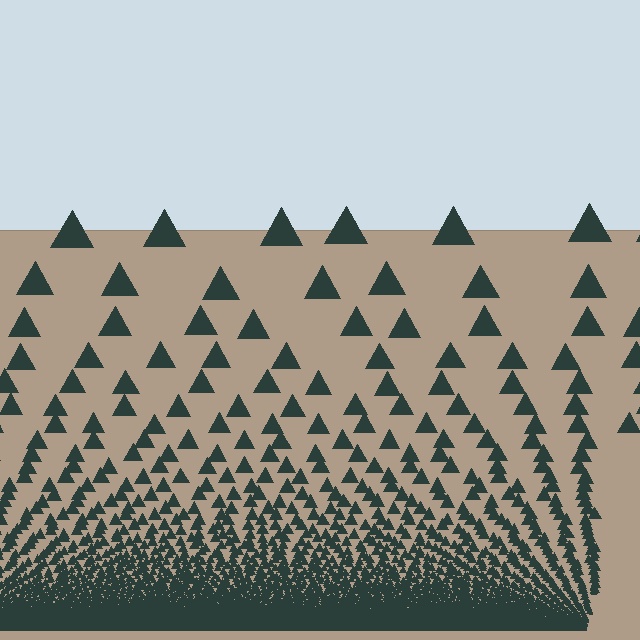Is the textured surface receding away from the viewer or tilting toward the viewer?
The surface appears to tilt toward the viewer. Texture elements get larger and sparser toward the top.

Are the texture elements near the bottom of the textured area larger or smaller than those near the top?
Smaller. The gradient is inverted — elements near the bottom are smaller and denser.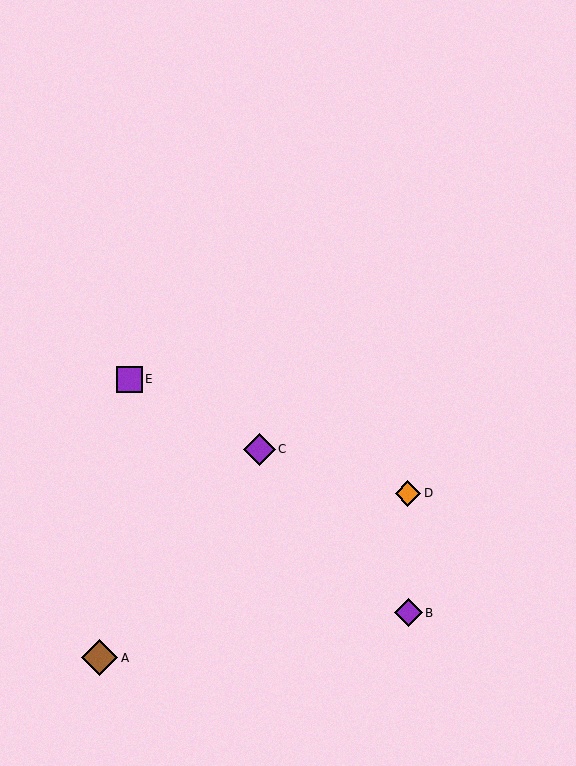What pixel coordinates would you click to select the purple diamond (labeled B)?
Click at (408, 613) to select the purple diamond B.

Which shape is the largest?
The brown diamond (labeled A) is the largest.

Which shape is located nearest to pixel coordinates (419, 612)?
The purple diamond (labeled B) at (408, 613) is nearest to that location.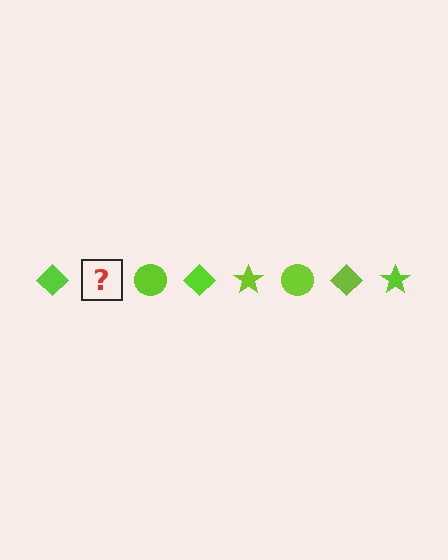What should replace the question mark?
The question mark should be replaced with a lime star.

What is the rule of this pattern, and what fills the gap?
The rule is that the pattern cycles through diamond, star, circle shapes in lime. The gap should be filled with a lime star.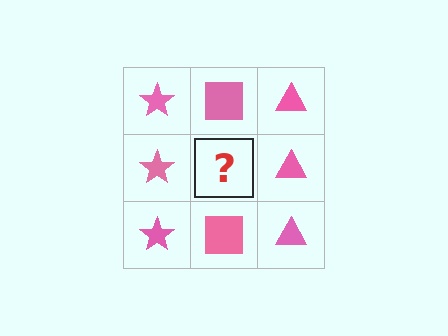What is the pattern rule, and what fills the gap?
The rule is that each column has a consistent shape. The gap should be filled with a pink square.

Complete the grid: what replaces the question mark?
The question mark should be replaced with a pink square.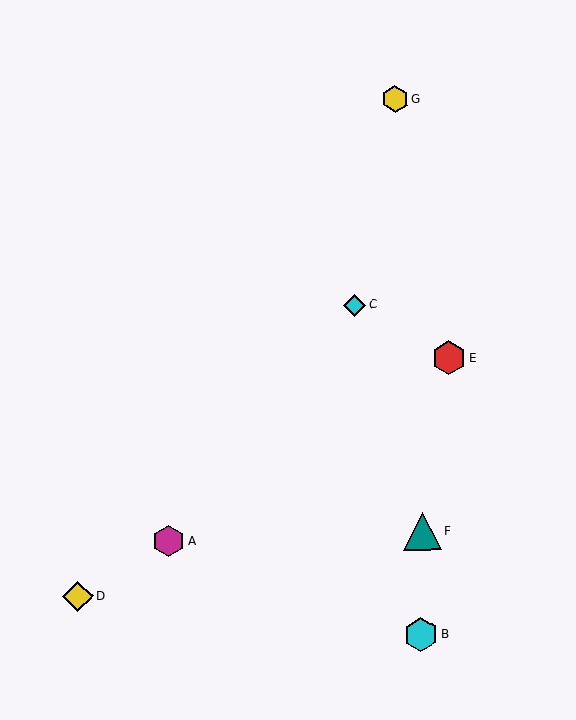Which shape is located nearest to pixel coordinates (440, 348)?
The red hexagon (labeled E) at (449, 358) is nearest to that location.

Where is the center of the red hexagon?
The center of the red hexagon is at (449, 358).